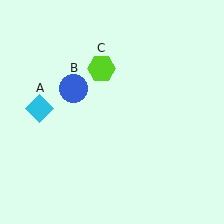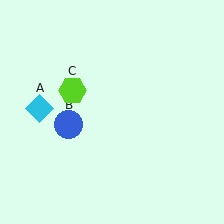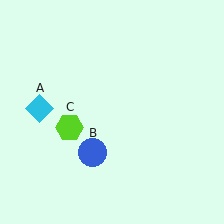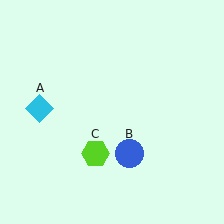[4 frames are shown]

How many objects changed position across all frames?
2 objects changed position: blue circle (object B), lime hexagon (object C).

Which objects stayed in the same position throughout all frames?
Cyan diamond (object A) remained stationary.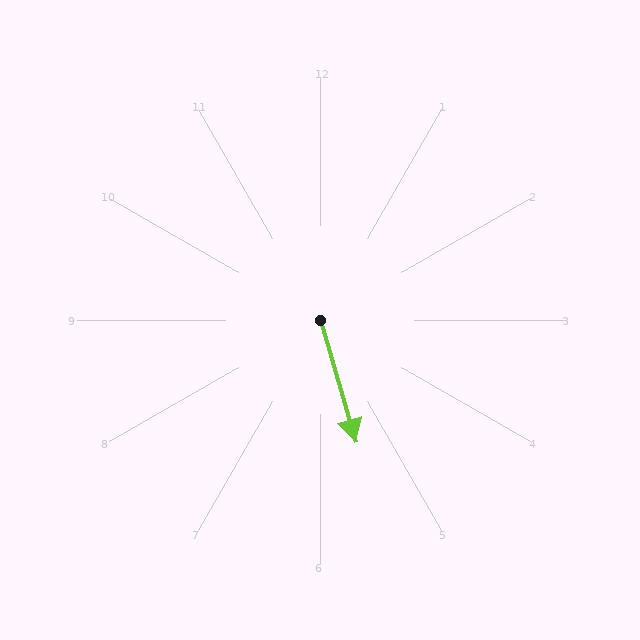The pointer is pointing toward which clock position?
Roughly 5 o'clock.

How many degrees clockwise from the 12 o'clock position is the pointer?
Approximately 164 degrees.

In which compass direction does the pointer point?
South.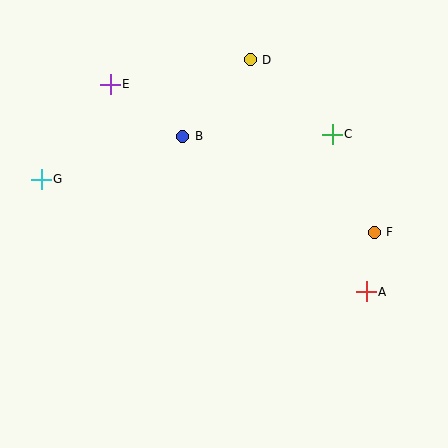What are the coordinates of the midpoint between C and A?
The midpoint between C and A is at (349, 213).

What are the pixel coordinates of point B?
Point B is at (183, 136).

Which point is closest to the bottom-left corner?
Point G is closest to the bottom-left corner.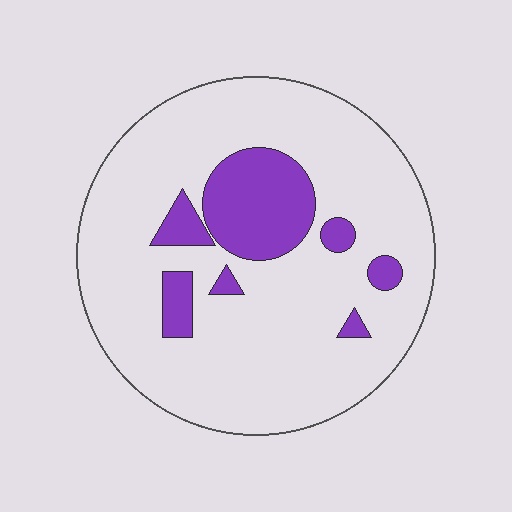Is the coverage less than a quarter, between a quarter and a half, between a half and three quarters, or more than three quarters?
Less than a quarter.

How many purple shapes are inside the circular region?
7.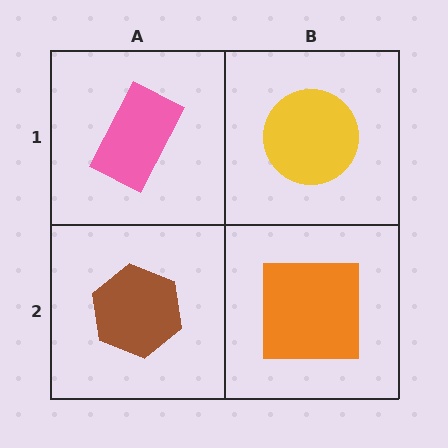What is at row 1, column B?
A yellow circle.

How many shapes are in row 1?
2 shapes.